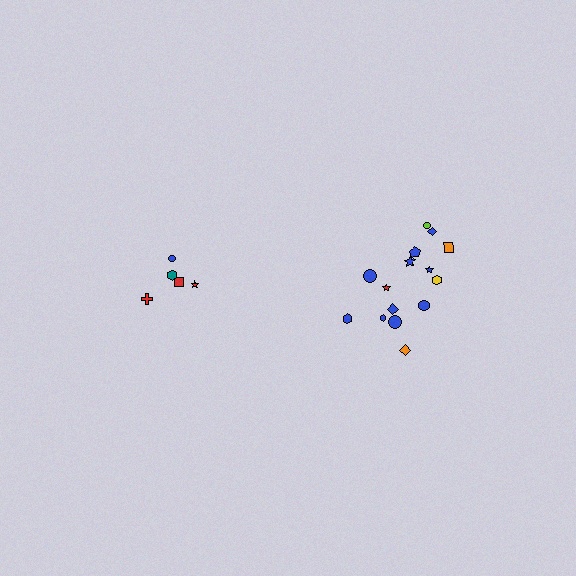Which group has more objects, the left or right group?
The right group.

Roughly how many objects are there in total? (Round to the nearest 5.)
Roughly 20 objects in total.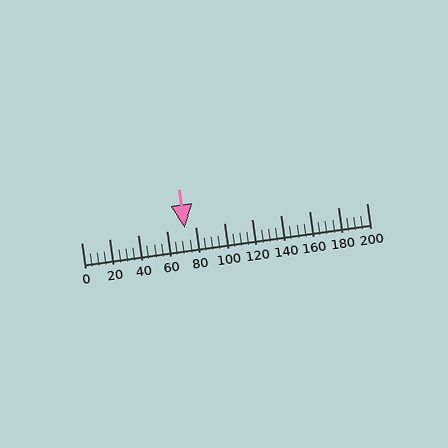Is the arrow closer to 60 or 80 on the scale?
The arrow is closer to 80.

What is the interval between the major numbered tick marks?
The major tick marks are spaced 20 units apart.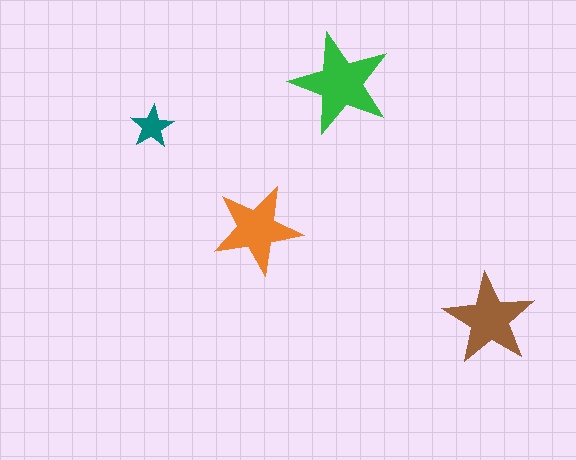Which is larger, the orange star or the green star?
The green one.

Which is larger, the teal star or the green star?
The green one.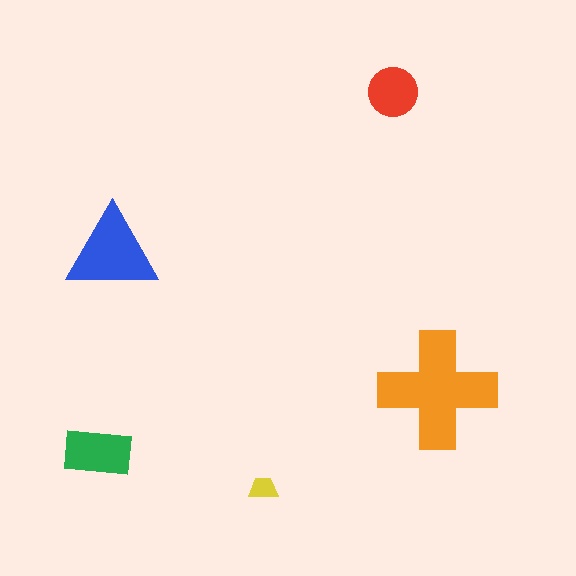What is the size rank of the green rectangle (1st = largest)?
3rd.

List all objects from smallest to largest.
The yellow trapezoid, the red circle, the green rectangle, the blue triangle, the orange cross.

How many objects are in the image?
There are 5 objects in the image.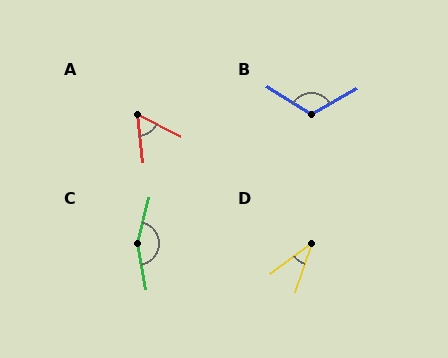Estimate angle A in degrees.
Approximately 56 degrees.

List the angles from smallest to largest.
D (35°), A (56°), B (118°), C (156°).